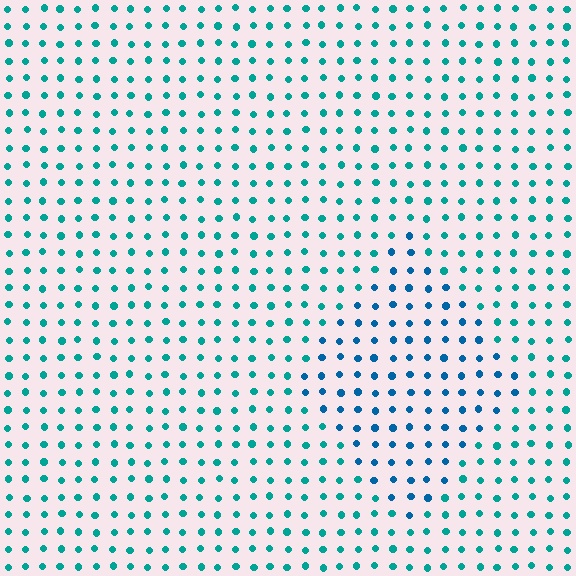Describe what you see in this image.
The image is filled with small teal elements in a uniform arrangement. A diamond-shaped region is visible where the elements are tinted to a slightly different hue, forming a subtle color boundary.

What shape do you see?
I see a diamond.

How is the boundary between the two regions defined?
The boundary is defined purely by a slight shift in hue (about 29 degrees). Spacing, size, and orientation are identical on both sides.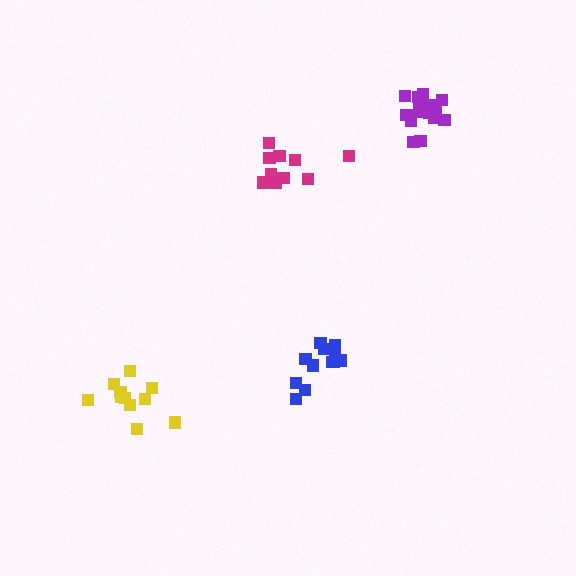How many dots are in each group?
Group 1: 15 dots, Group 2: 11 dots, Group 3: 12 dots, Group 4: 10 dots (48 total).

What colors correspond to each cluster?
The clusters are colored: purple, yellow, blue, magenta.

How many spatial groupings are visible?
There are 4 spatial groupings.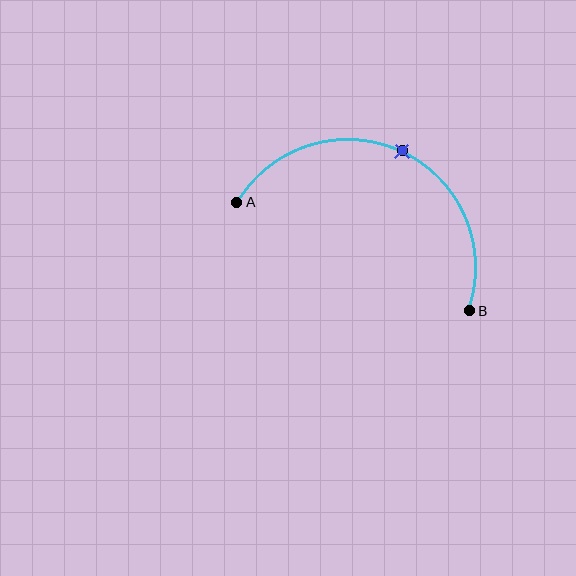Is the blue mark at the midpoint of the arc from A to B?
Yes. The blue mark lies on the arc at equal arc-length from both A and B — it is the arc midpoint.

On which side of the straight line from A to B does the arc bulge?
The arc bulges above the straight line connecting A and B.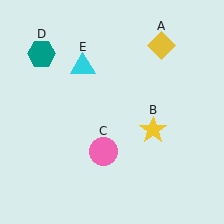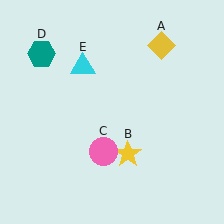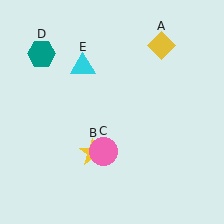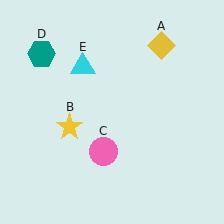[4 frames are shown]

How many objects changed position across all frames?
1 object changed position: yellow star (object B).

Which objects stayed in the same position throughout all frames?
Yellow diamond (object A) and pink circle (object C) and teal hexagon (object D) and cyan triangle (object E) remained stationary.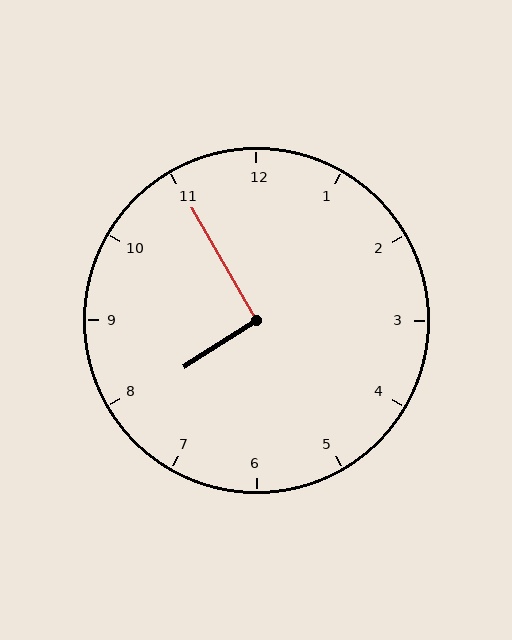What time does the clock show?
7:55.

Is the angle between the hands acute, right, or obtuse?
It is right.